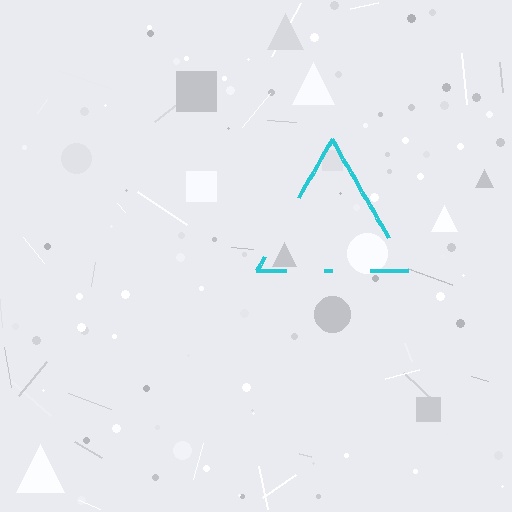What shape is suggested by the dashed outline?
The dashed outline suggests a triangle.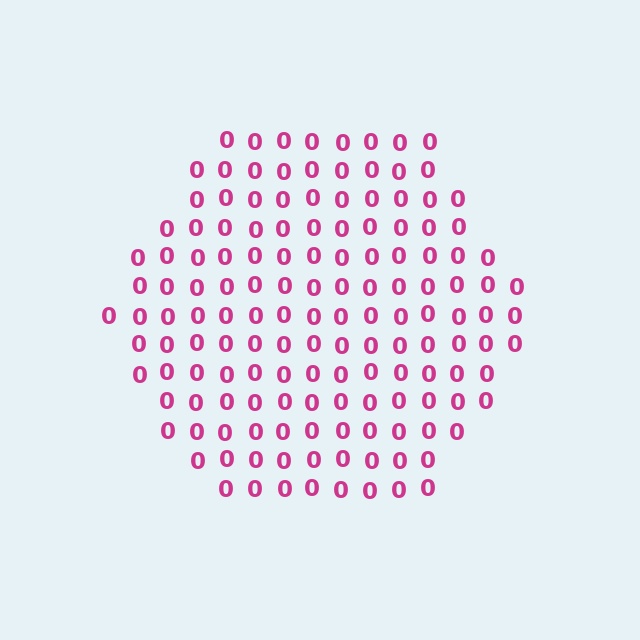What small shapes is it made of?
It is made of small digit 0's.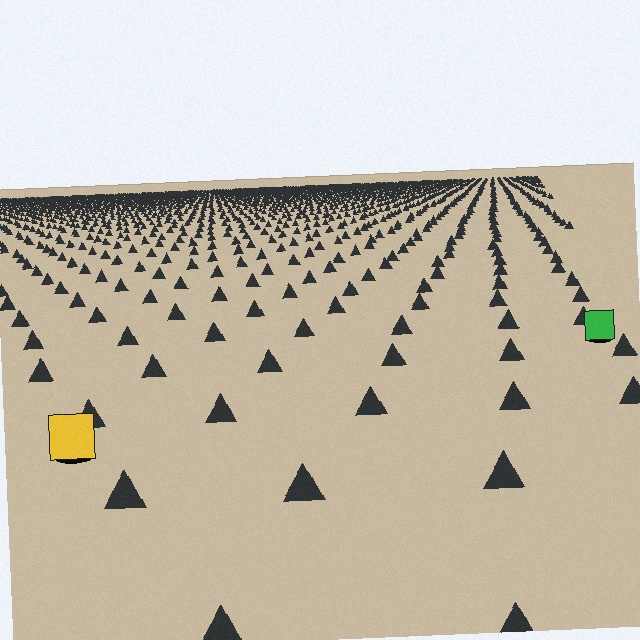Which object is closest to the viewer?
The yellow square is closest. The texture marks near it are larger and more spread out.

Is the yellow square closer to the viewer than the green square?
Yes. The yellow square is closer — you can tell from the texture gradient: the ground texture is coarser near it.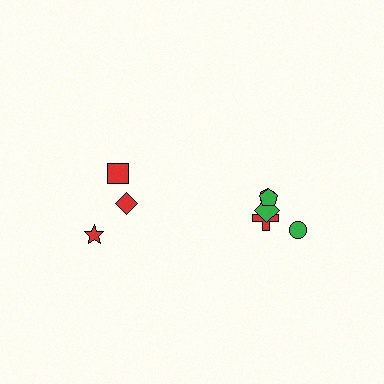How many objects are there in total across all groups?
There are 8 objects.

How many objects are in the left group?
There are 3 objects.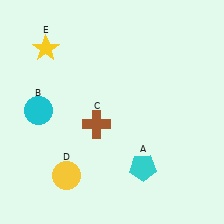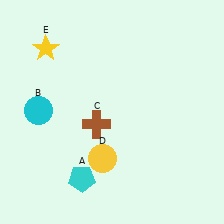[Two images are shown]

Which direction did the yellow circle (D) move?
The yellow circle (D) moved right.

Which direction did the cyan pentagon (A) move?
The cyan pentagon (A) moved left.